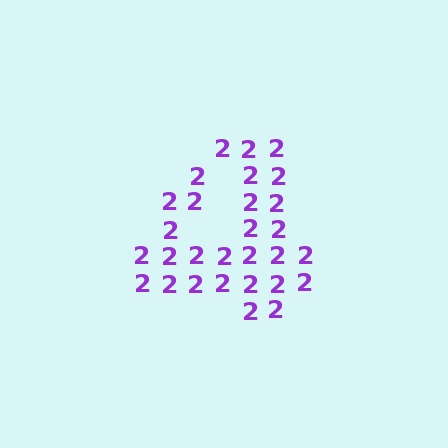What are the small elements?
The small elements are digit 2's.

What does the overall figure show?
The overall figure shows the digit 4.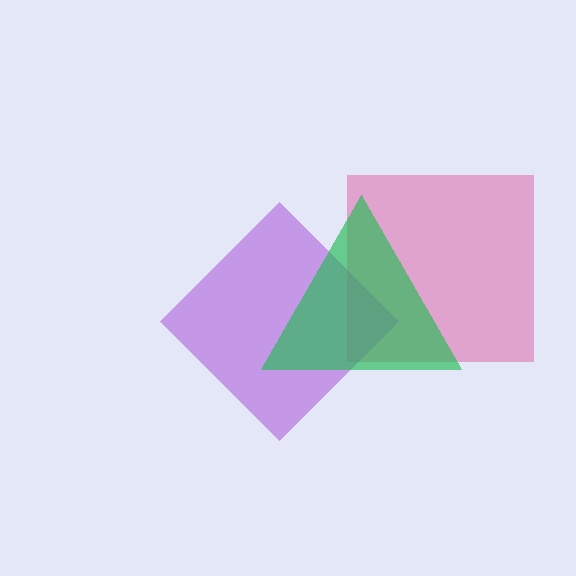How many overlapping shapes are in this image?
There are 3 overlapping shapes in the image.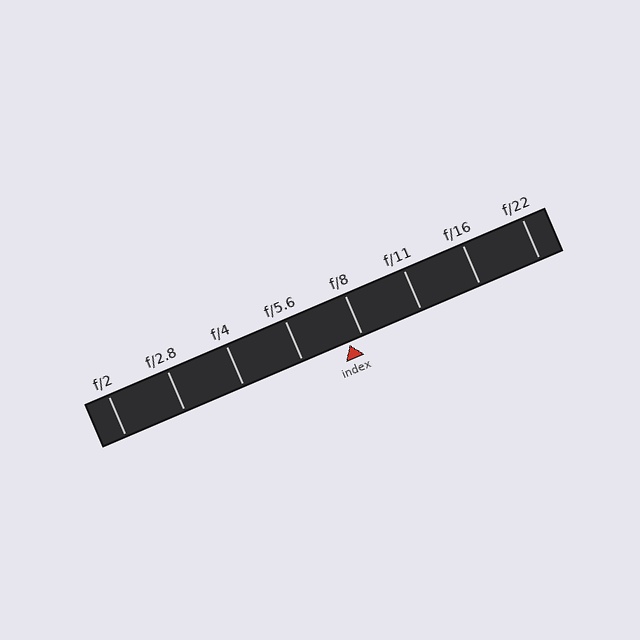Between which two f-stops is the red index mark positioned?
The index mark is between f/5.6 and f/8.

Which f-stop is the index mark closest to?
The index mark is closest to f/8.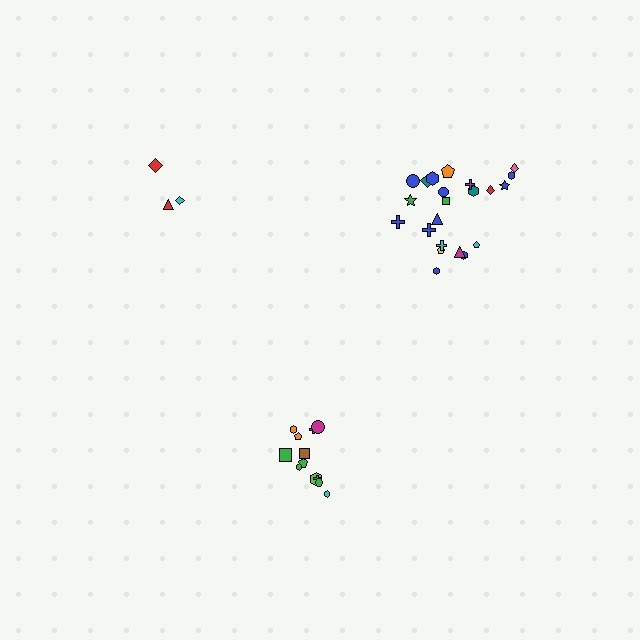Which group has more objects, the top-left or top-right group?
The top-right group.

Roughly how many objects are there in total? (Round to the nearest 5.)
Roughly 35 objects in total.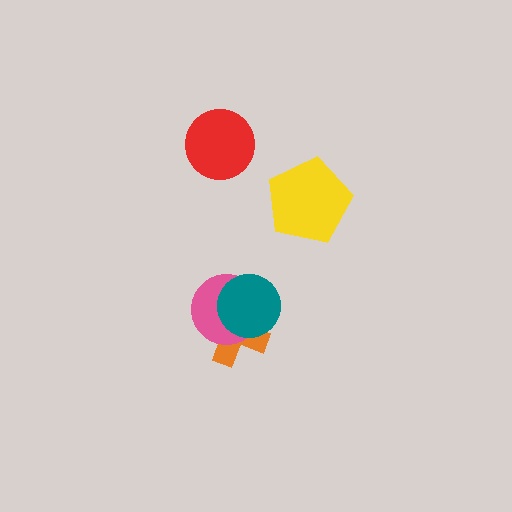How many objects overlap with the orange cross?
2 objects overlap with the orange cross.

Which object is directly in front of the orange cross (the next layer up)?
The pink circle is directly in front of the orange cross.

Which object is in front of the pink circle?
The teal circle is in front of the pink circle.